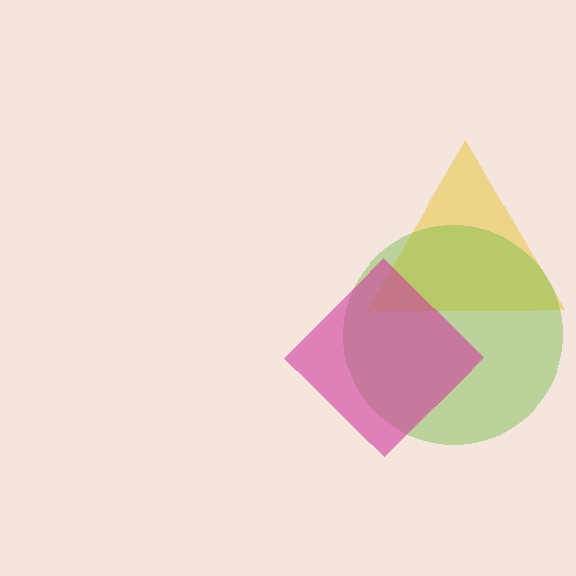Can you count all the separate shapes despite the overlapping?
Yes, there are 3 separate shapes.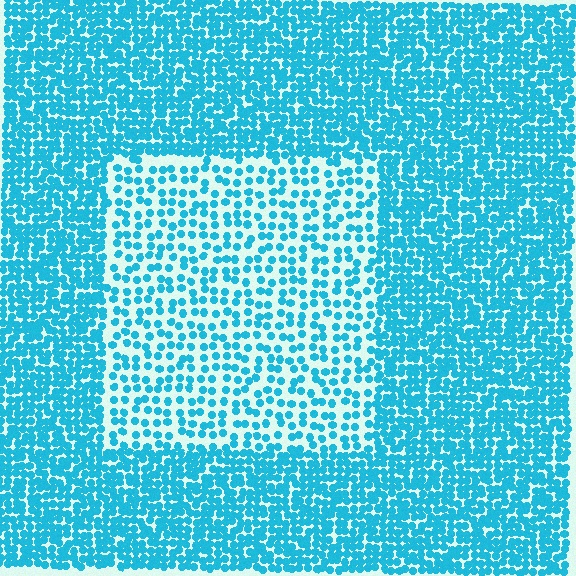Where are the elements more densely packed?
The elements are more densely packed outside the rectangle boundary.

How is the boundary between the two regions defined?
The boundary is defined by a change in element density (approximately 2.2x ratio). All elements are the same color, size, and shape.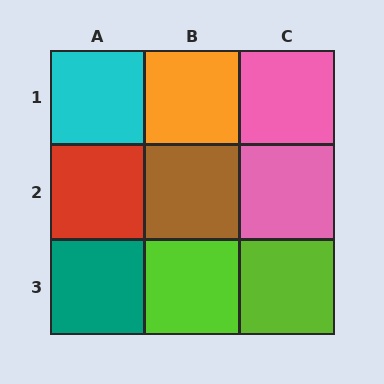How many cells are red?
1 cell is red.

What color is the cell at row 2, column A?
Red.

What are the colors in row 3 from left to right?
Teal, lime, lime.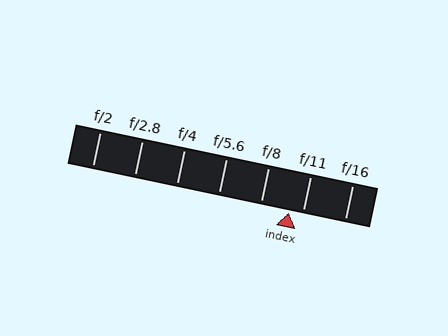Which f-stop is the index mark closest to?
The index mark is closest to f/11.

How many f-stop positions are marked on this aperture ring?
There are 7 f-stop positions marked.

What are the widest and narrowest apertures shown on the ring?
The widest aperture shown is f/2 and the narrowest is f/16.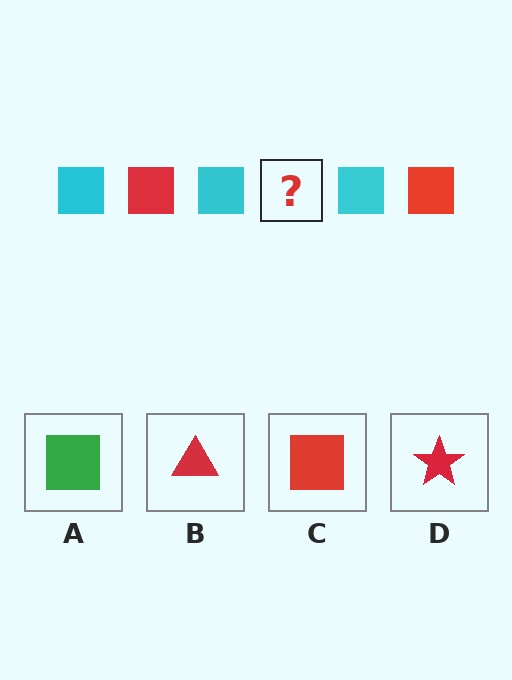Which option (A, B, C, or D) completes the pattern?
C.